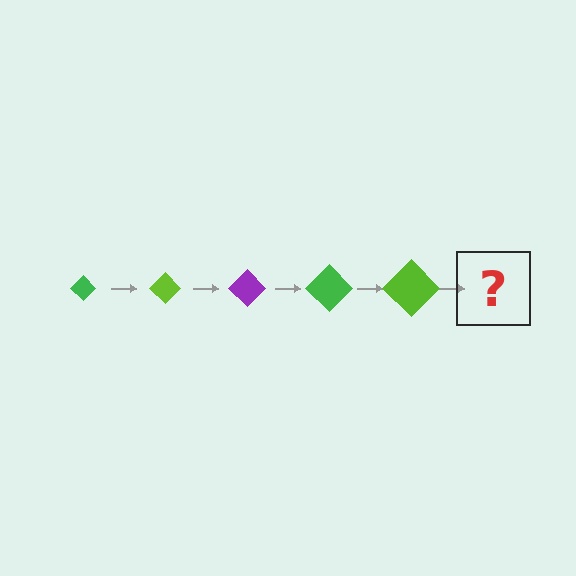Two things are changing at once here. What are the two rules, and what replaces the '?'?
The two rules are that the diamond grows larger each step and the color cycles through green, lime, and purple. The '?' should be a purple diamond, larger than the previous one.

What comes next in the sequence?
The next element should be a purple diamond, larger than the previous one.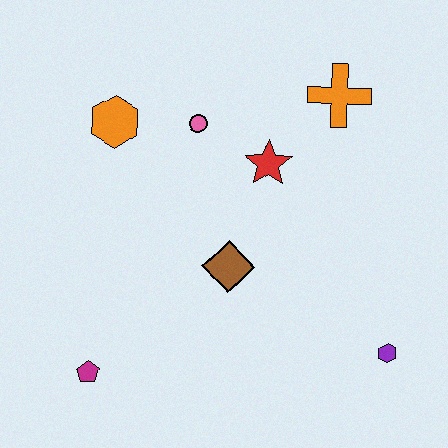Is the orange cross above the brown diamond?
Yes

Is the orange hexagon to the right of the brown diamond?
No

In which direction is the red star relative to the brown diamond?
The red star is above the brown diamond.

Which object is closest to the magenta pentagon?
The brown diamond is closest to the magenta pentagon.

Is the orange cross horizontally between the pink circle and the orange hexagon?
No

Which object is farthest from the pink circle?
The purple hexagon is farthest from the pink circle.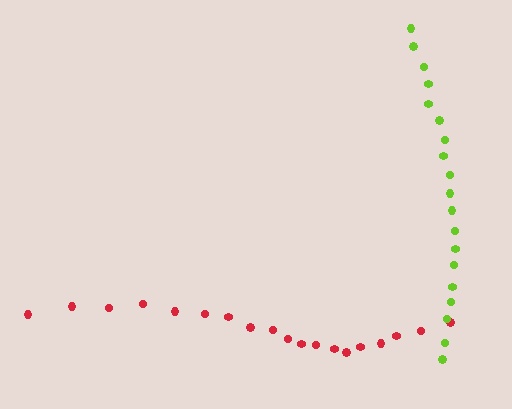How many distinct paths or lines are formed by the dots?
There are 2 distinct paths.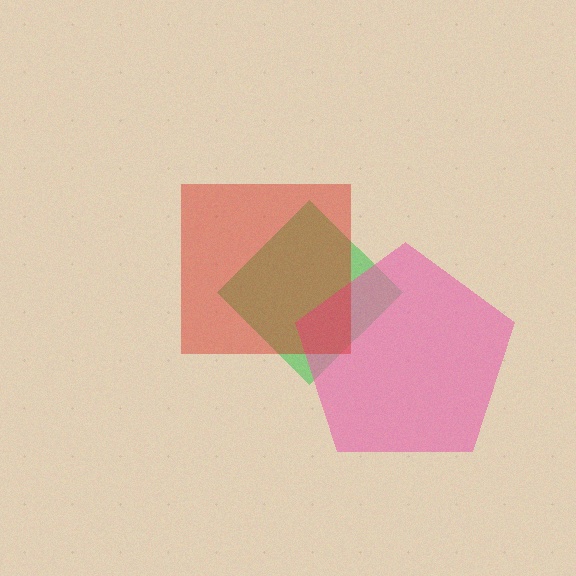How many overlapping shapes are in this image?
There are 3 overlapping shapes in the image.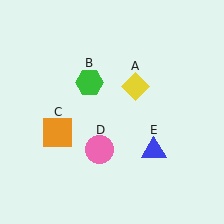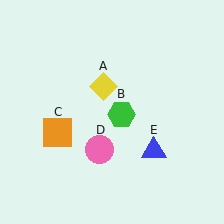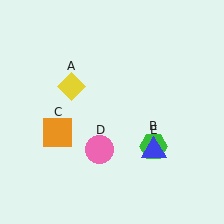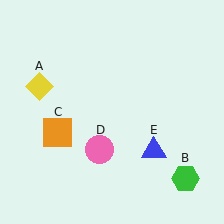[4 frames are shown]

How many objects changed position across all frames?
2 objects changed position: yellow diamond (object A), green hexagon (object B).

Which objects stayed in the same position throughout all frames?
Orange square (object C) and pink circle (object D) and blue triangle (object E) remained stationary.